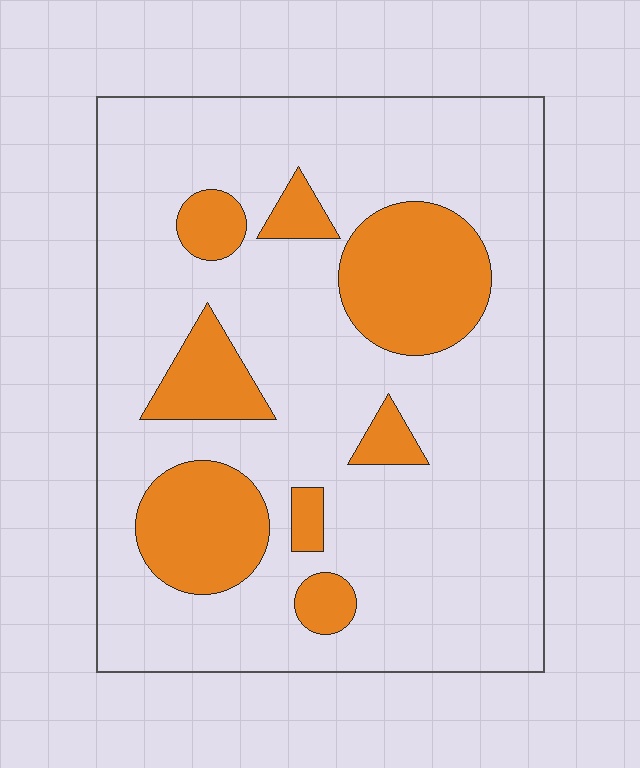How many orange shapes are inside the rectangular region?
8.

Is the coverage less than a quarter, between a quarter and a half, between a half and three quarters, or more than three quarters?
Less than a quarter.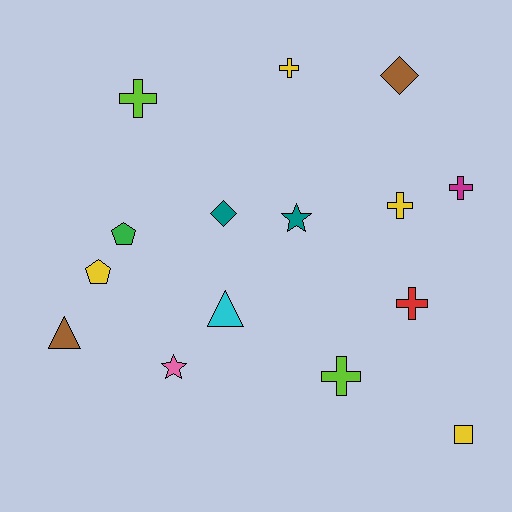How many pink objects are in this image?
There is 1 pink object.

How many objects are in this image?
There are 15 objects.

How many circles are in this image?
There are no circles.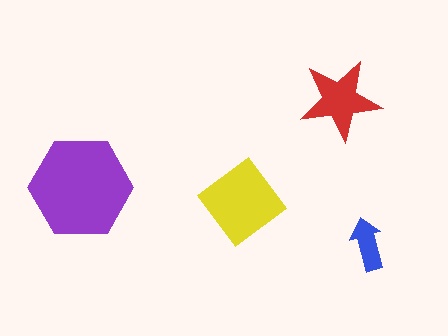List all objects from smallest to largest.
The blue arrow, the red star, the yellow diamond, the purple hexagon.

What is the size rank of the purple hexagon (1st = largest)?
1st.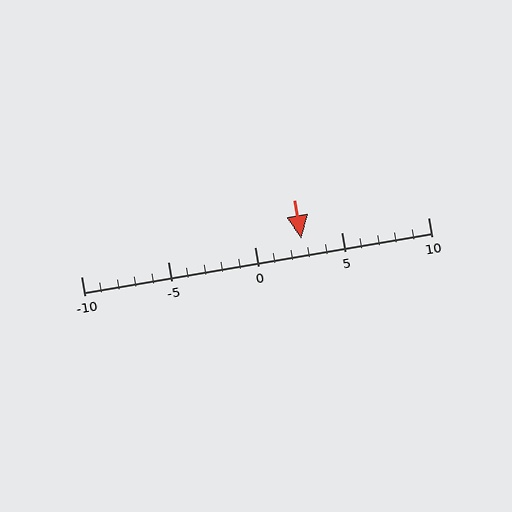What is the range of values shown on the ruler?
The ruler shows values from -10 to 10.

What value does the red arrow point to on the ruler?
The red arrow points to approximately 3.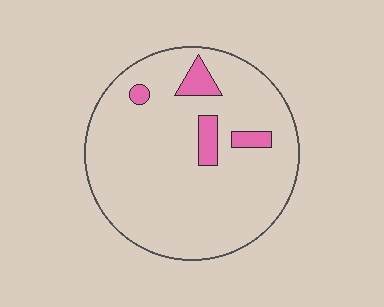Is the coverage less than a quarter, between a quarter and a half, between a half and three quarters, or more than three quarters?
Less than a quarter.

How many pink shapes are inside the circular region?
4.